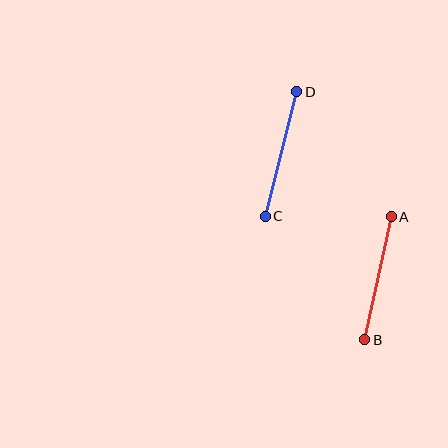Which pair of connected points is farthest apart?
Points C and D are farthest apart.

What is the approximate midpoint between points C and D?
The midpoint is at approximately (281, 154) pixels.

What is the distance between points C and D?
The distance is approximately 129 pixels.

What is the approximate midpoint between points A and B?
The midpoint is at approximately (378, 278) pixels.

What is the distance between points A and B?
The distance is approximately 126 pixels.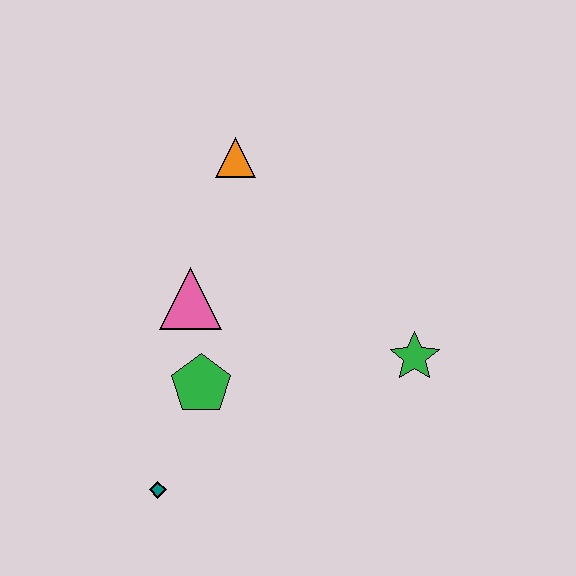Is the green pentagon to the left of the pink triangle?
No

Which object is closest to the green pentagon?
The pink triangle is closest to the green pentagon.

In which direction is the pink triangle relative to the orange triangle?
The pink triangle is below the orange triangle.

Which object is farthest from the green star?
The teal diamond is farthest from the green star.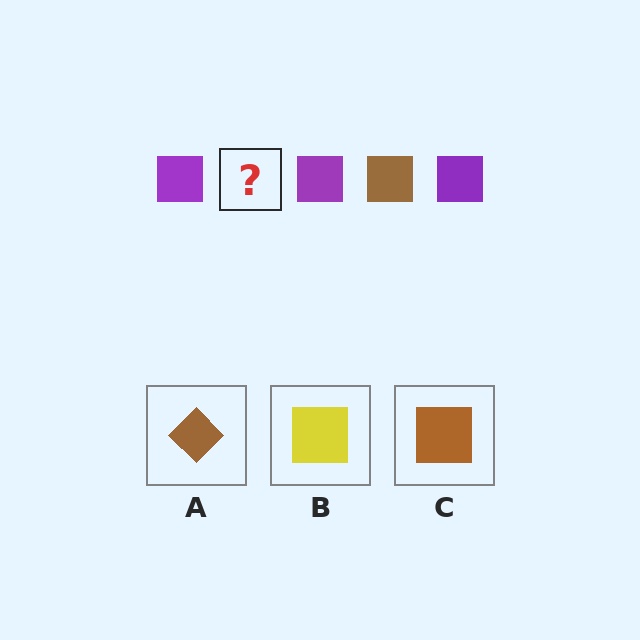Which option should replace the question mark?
Option C.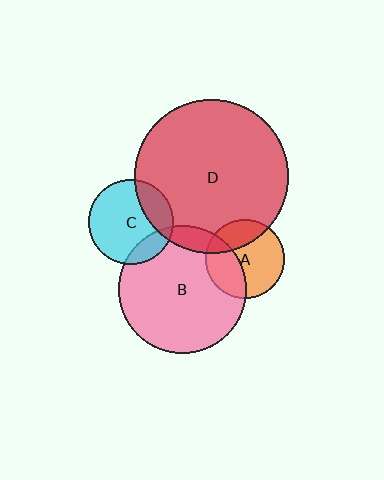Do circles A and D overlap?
Yes.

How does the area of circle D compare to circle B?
Approximately 1.5 times.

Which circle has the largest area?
Circle D (red).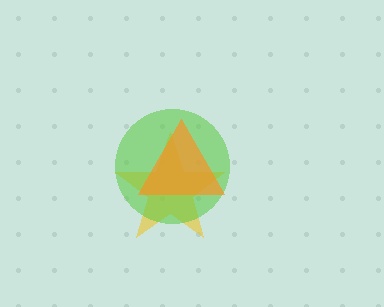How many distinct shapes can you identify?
There are 3 distinct shapes: a yellow star, a lime circle, an orange triangle.